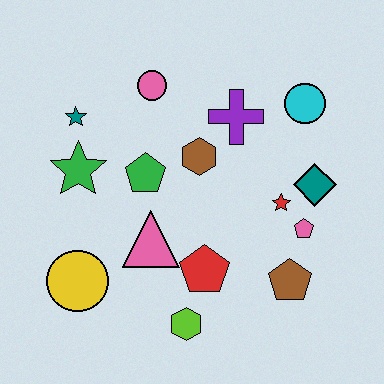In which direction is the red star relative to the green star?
The red star is to the right of the green star.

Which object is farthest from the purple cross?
The yellow circle is farthest from the purple cross.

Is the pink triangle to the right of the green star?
Yes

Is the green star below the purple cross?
Yes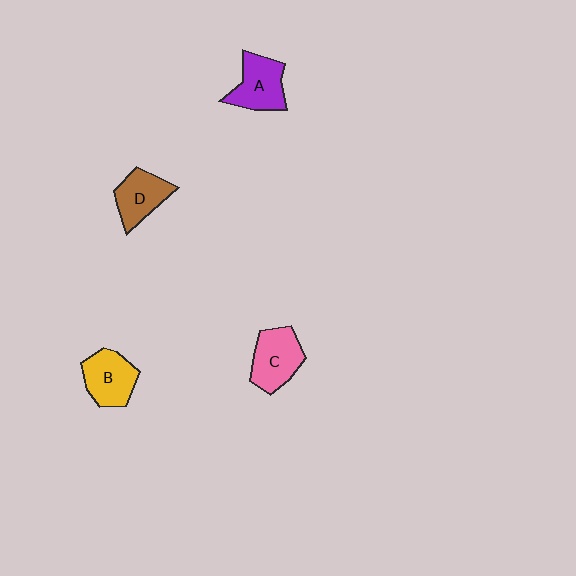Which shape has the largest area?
Shape C (pink).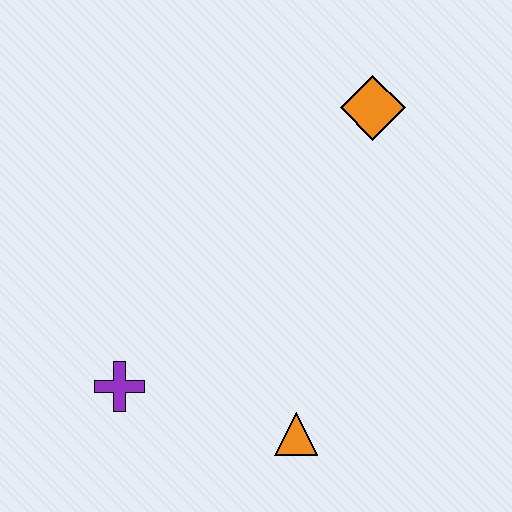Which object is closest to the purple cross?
The orange triangle is closest to the purple cross.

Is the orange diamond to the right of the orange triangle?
Yes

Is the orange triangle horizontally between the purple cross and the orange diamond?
Yes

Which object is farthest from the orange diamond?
The purple cross is farthest from the orange diamond.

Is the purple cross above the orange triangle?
Yes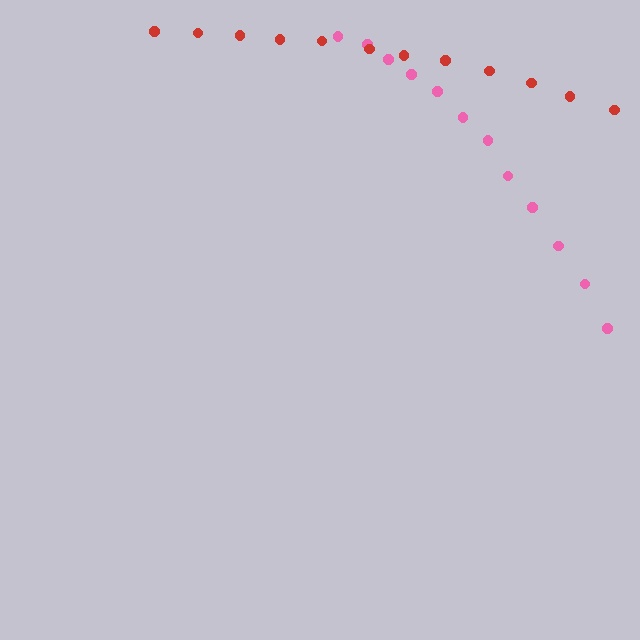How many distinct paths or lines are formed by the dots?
There are 2 distinct paths.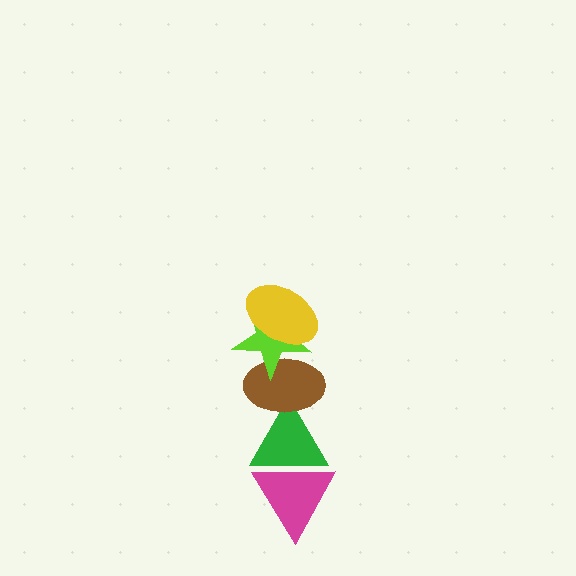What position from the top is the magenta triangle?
The magenta triangle is 5th from the top.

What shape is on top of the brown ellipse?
The lime star is on top of the brown ellipse.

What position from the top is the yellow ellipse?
The yellow ellipse is 1st from the top.